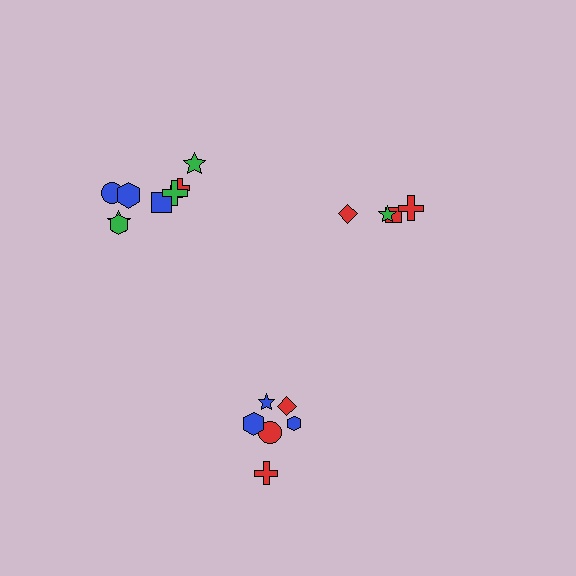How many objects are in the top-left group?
There are 8 objects.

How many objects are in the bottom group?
There are 6 objects.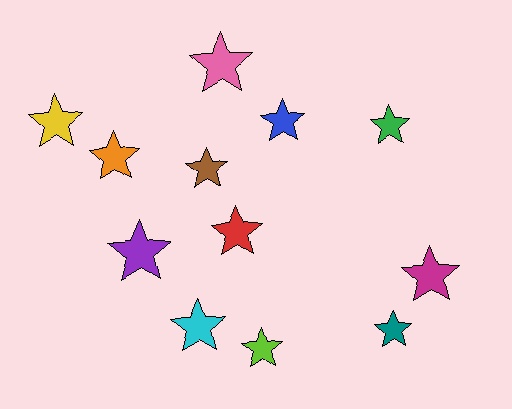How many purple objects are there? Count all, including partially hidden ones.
There is 1 purple object.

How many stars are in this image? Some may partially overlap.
There are 12 stars.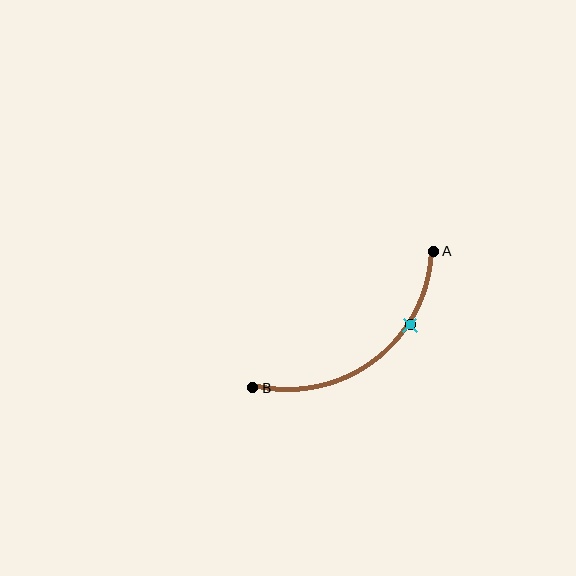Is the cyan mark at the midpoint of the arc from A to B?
No. The cyan mark lies on the arc but is closer to endpoint A. The arc midpoint would be at the point on the curve equidistant along the arc from both A and B.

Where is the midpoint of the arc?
The arc midpoint is the point on the curve farthest from the straight line joining A and B. It sits below and to the right of that line.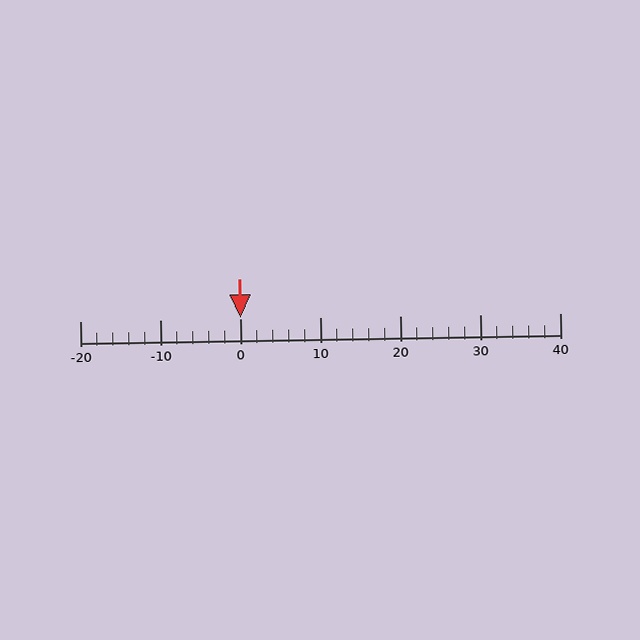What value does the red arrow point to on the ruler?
The red arrow points to approximately 0.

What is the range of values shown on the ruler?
The ruler shows values from -20 to 40.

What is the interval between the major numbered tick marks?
The major tick marks are spaced 10 units apart.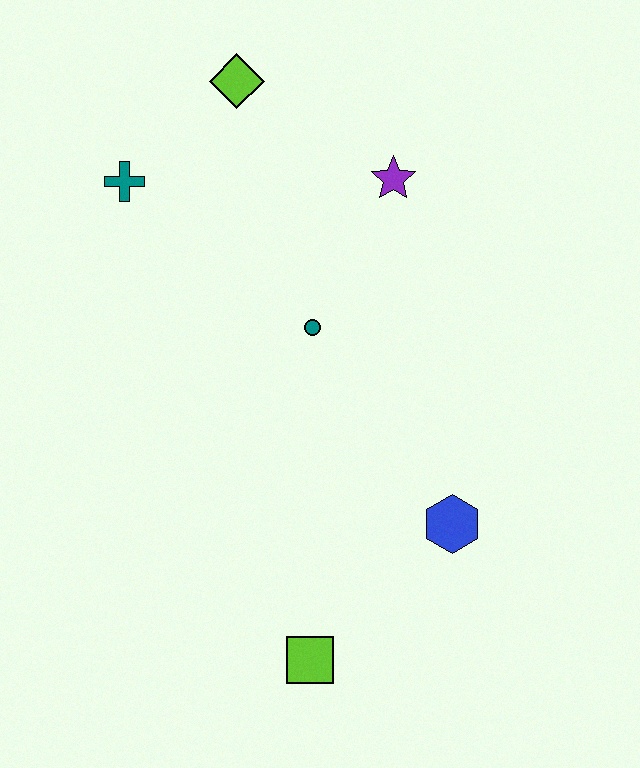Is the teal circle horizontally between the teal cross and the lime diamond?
No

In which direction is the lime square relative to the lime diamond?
The lime square is below the lime diamond.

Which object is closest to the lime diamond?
The teal cross is closest to the lime diamond.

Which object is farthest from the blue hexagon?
The lime diamond is farthest from the blue hexagon.